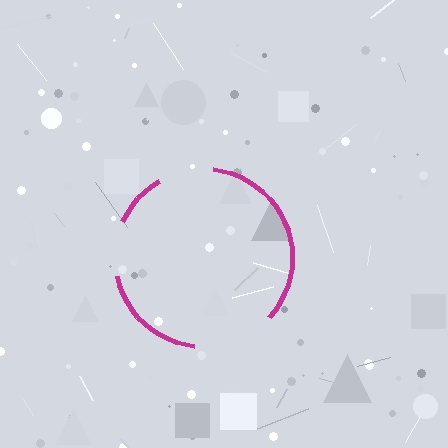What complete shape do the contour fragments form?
The contour fragments form a circle.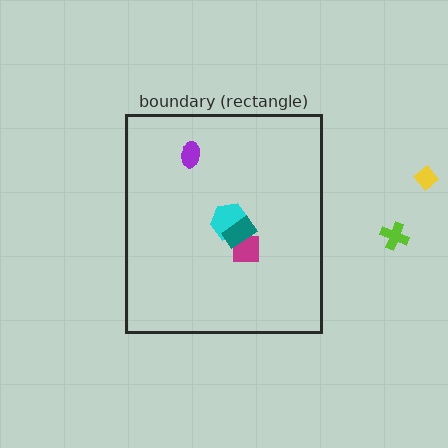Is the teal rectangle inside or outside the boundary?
Inside.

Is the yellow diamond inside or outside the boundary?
Outside.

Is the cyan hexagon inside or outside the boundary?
Inside.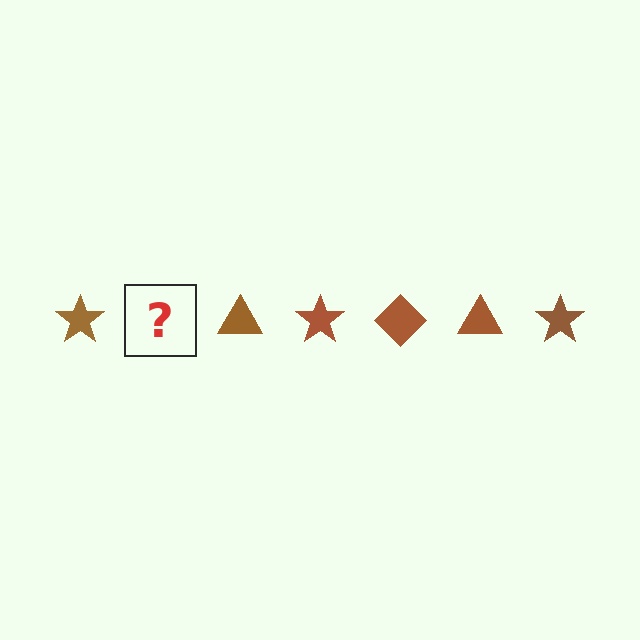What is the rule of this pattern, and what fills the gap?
The rule is that the pattern cycles through star, diamond, triangle shapes in brown. The gap should be filled with a brown diamond.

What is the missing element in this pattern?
The missing element is a brown diamond.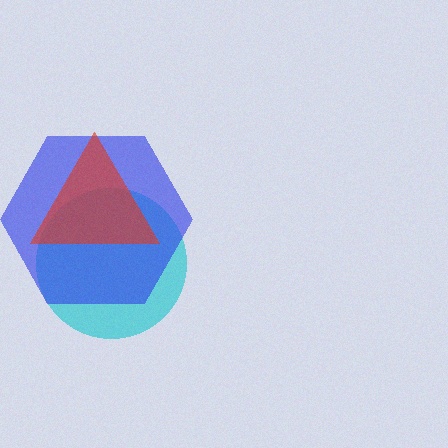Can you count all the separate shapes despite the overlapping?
Yes, there are 3 separate shapes.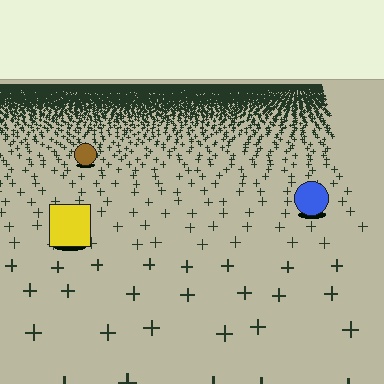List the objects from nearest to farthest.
From nearest to farthest: the yellow square, the blue circle, the brown circle.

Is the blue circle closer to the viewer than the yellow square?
No. The yellow square is closer — you can tell from the texture gradient: the ground texture is coarser near it.